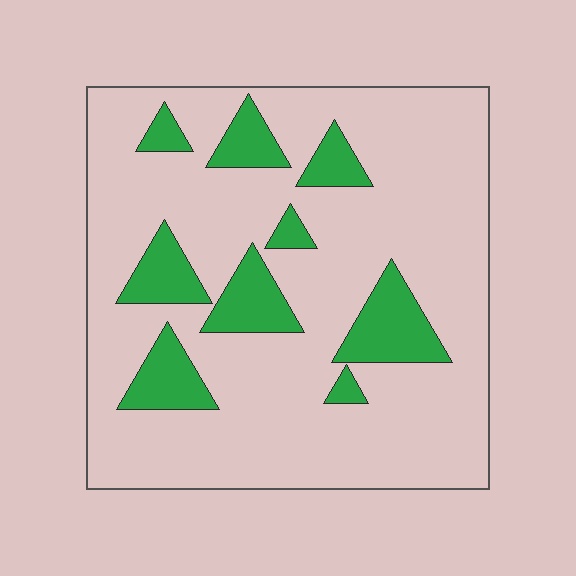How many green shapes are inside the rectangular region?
9.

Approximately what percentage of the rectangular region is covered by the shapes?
Approximately 20%.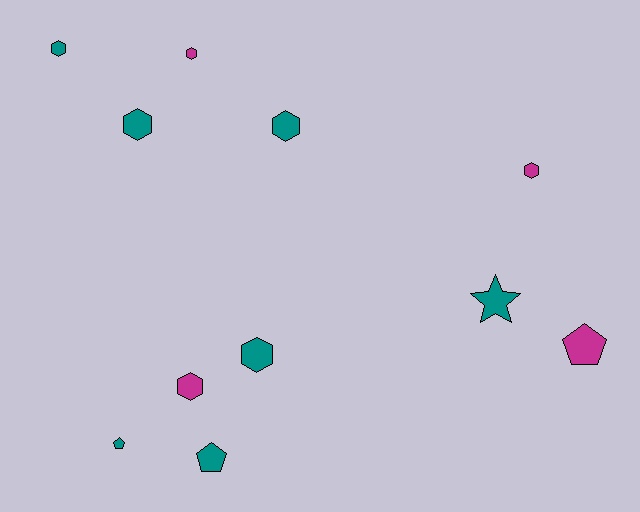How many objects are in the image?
There are 11 objects.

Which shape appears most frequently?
Hexagon, with 7 objects.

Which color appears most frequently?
Teal, with 7 objects.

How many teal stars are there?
There is 1 teal star.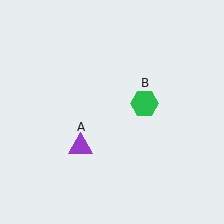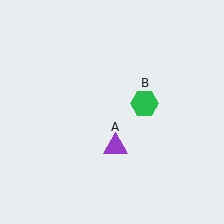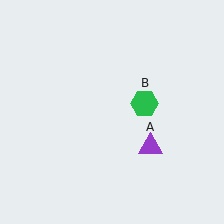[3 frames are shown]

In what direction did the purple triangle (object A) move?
The purple triangle (object A) moved right.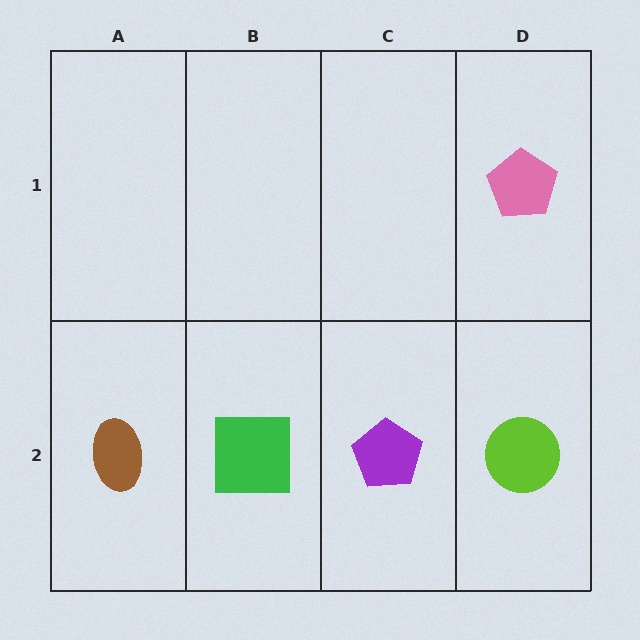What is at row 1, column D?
A pink pentagon.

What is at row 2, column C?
A purple pentagon.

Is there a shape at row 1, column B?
No, that cell is empty.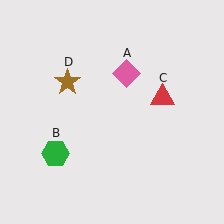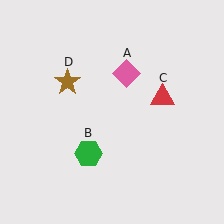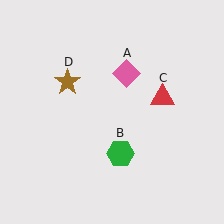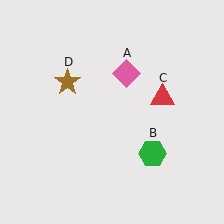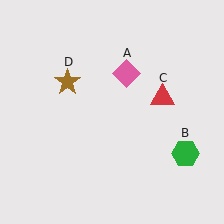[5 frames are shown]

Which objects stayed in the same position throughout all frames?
Pink diamond (object A) and red triangle (object C) and brown star (object D) remained stationary.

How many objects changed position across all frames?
1 object changed position: green hexagon (object B).